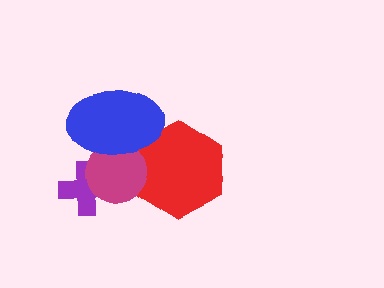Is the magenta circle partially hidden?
Yes, it is partially covered by another shape.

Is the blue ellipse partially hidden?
No, no other shape covers it.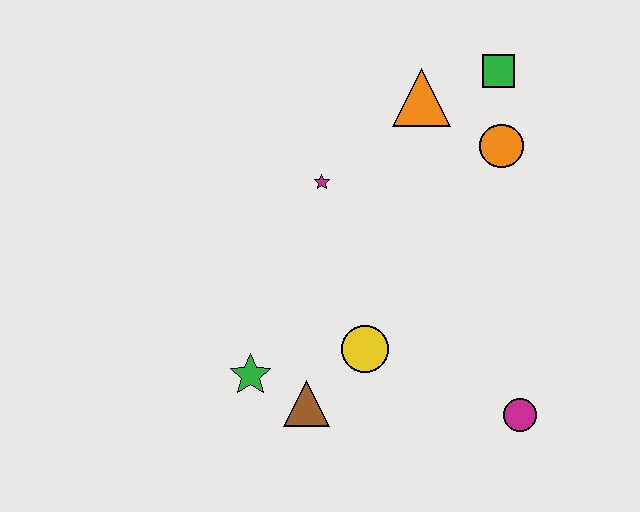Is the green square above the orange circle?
Yes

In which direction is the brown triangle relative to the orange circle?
The brown triangle is below the orange circle.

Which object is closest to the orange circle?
The green square is closest to the orange circle.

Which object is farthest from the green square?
The green star is farthest from the green square.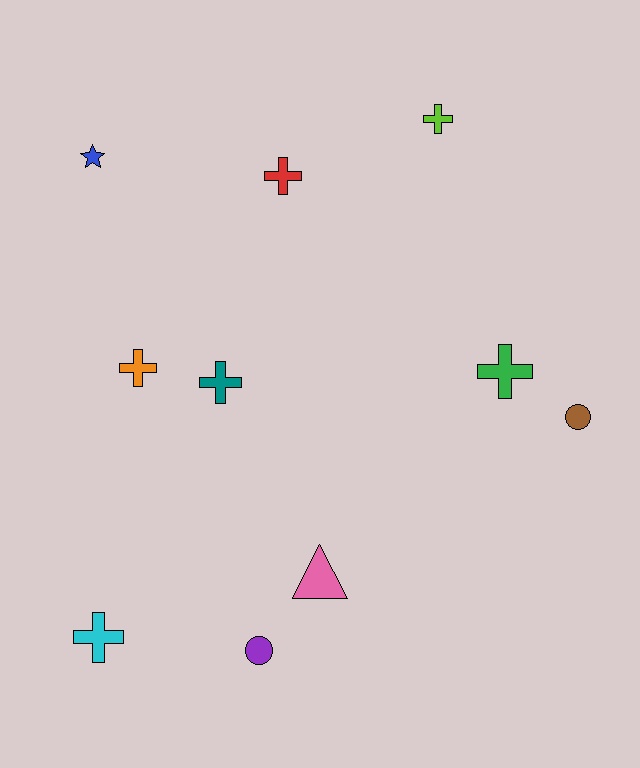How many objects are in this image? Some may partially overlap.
There are 10 objects.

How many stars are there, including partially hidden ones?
There is 1 star.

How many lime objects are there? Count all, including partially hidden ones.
There is 1 lime object.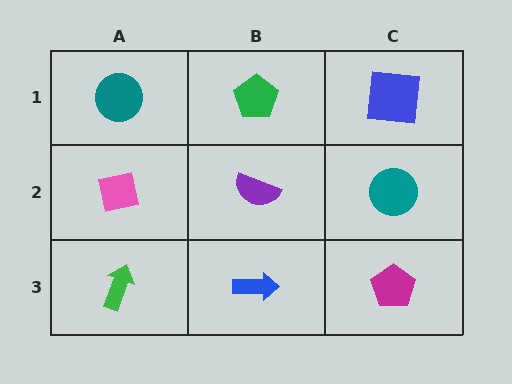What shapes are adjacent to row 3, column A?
A pink square (row 2, column A), a blue arrow (row 3, column B).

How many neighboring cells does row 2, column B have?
4.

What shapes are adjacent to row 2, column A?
A teal circle (row 1, column A), a green arrow (row 3, column A), a purple semicircle (row 2, column B).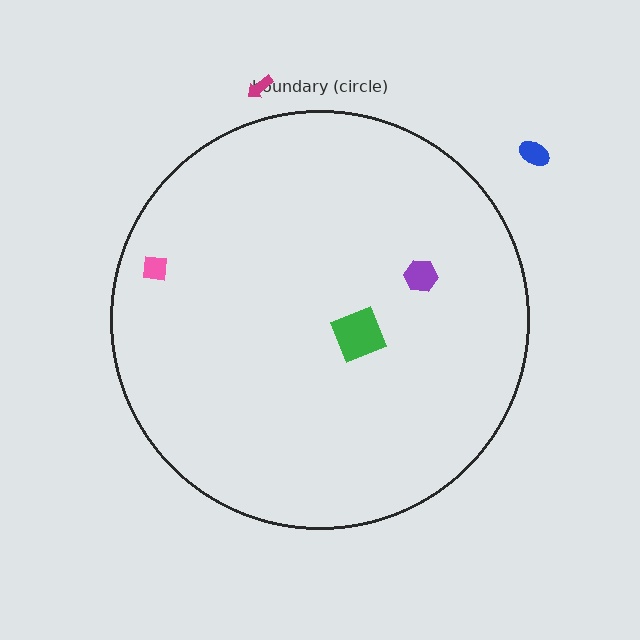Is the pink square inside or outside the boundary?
Inside.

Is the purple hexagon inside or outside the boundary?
Inside.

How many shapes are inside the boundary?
3 inside, 2 outside.